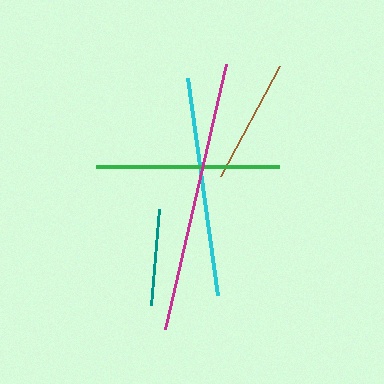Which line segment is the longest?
The magenta line is the longest at approximately 272 pixels.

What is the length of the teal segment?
The teal segment is approximately 97 pixels long.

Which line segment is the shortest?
The teal line is the shortest at approximately 97 pixels.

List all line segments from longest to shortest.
From longest to shortest: magenta, cyan, green, brown, teal.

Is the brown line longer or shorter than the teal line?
The brown line is longer than the teal line.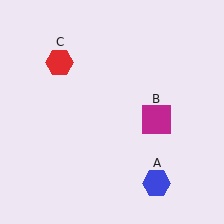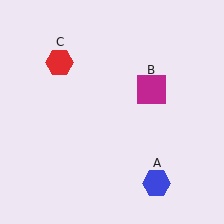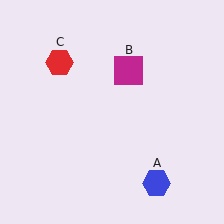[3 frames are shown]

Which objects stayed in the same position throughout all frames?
Blue hexagon (object A) and red hexagon (object C) remained stationary.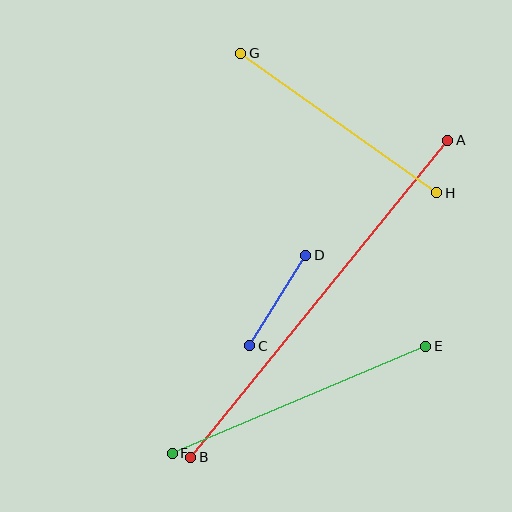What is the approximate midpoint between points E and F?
The midpoint is at approximately (299, 400) pixels.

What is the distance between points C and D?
The distance is approximately 107 pixels.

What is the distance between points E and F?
The distance is approximately 275 pixels.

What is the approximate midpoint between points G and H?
The midpoint is at approximately (339, 123) pixels.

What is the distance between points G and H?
The distance is approximately 241 pixels.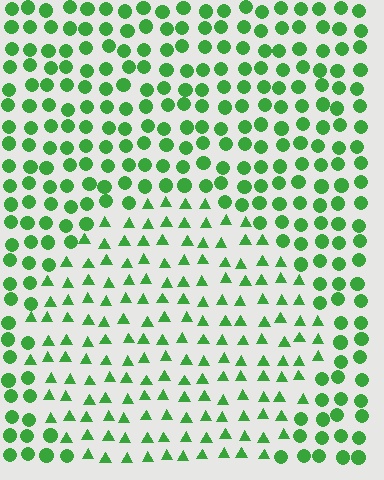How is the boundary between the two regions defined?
The boundary is defined by a change in element shape: triangles inside vs. circles outside. All elements share the same color and spacing.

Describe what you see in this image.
The image is filled with small green elements arranged in a uniform grid. A circle-shaped region contains triangles, while the surrounding area contains circles. The boundary is defined purely by the change in element shape.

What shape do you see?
I see a circle.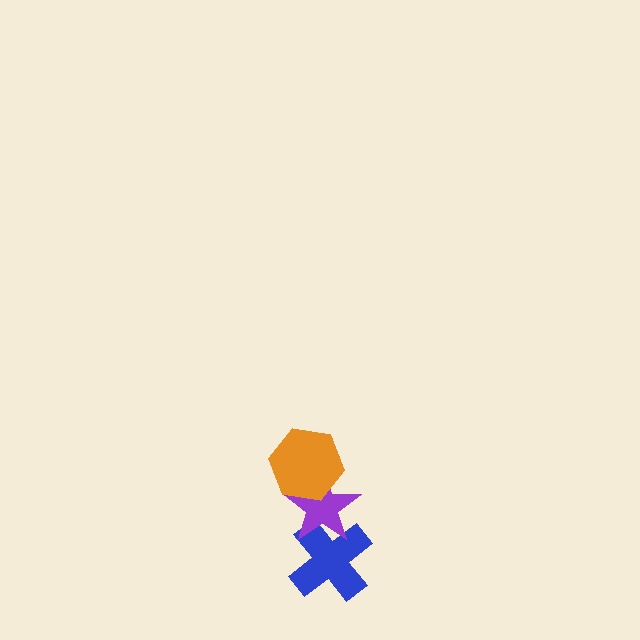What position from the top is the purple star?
The purple star is 2nd from the top.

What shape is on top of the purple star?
The orange hexagon is on top of the purple star.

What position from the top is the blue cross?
The blue cross is 3rd from the top.